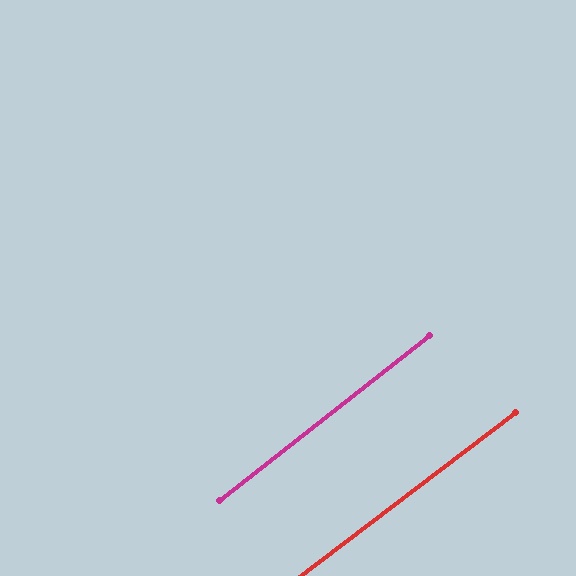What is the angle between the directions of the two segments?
Approximately 1 degree.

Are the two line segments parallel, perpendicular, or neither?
Parallel — their directions differ by only 0.8°.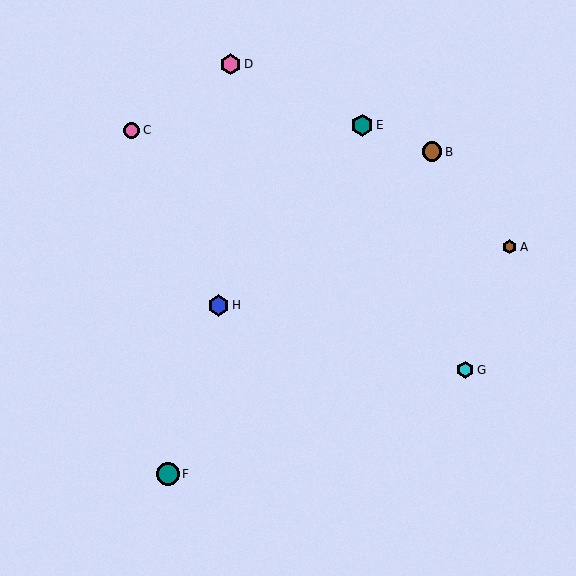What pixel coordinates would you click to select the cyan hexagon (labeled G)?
Click at (465, 370) to select the cyan hexagon G.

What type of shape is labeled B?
Shape B is a brown circle.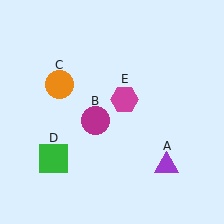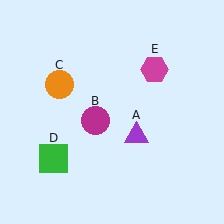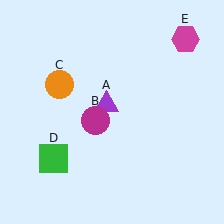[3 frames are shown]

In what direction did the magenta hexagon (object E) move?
The magenta hexagon (object E) moved up and to the right.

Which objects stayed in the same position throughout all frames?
Magenta circle (object B) and orange circle (object C) and green square (object D) remained stationary.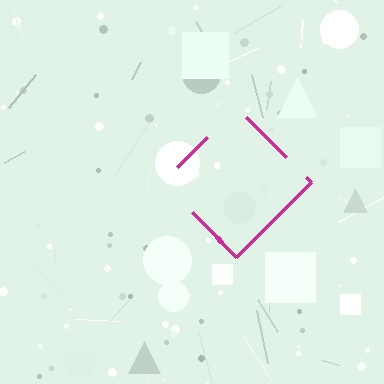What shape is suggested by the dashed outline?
The dashed outline suggests a diamond.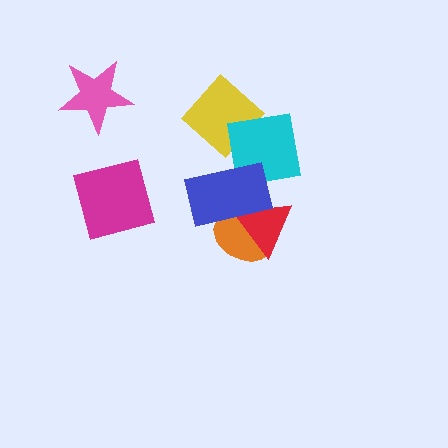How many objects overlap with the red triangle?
2 objects overlap with the red triangle.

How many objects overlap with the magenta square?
0 objects overlap with the magenta square.